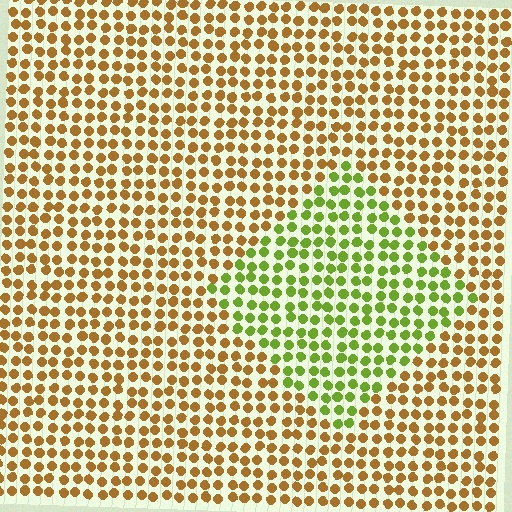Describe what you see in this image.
The image is filled with small brown elements in a uniform arrangement. A diamond-shaped region is visible where the elements are tinted to a slightly different hue, forming a subtle color boundary.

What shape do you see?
I see a diamond.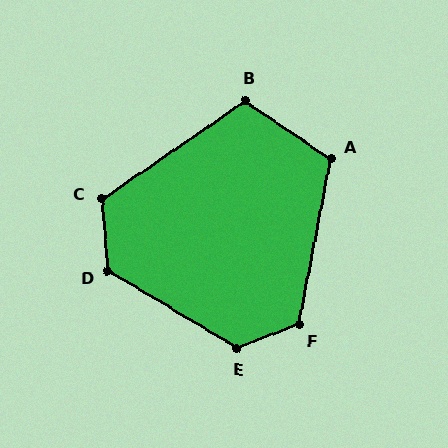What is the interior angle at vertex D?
Approximately 126 degrees (obtuse).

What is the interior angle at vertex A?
Approximately 113 degrees (obtuse).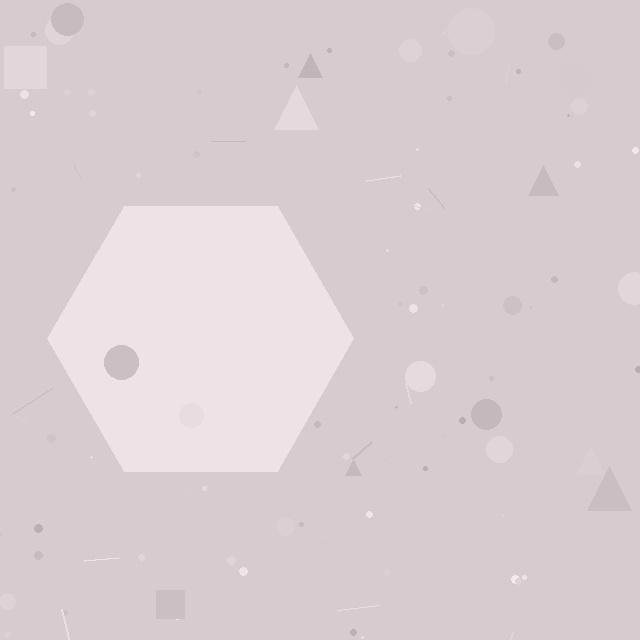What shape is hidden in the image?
A hexagon is hidden in the image.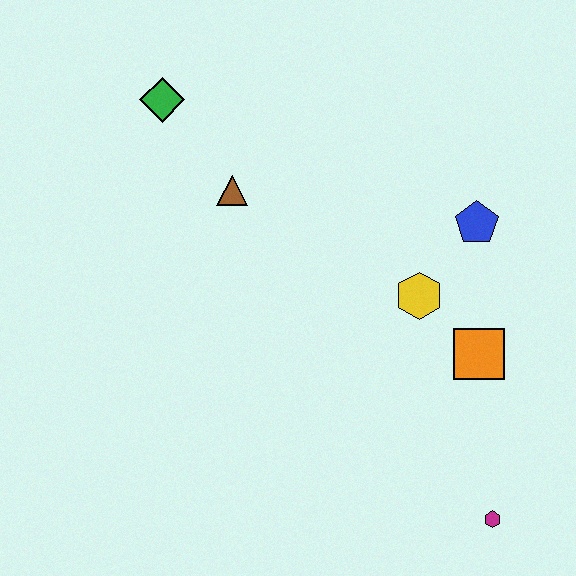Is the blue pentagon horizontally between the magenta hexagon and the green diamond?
Yes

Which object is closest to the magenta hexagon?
The orange square is closest to the magenta hexagon.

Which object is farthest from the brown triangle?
The magenta hexagon is farthest from the brown triangle.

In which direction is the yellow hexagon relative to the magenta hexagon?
The yellow hexagon is above the magenta hexagon.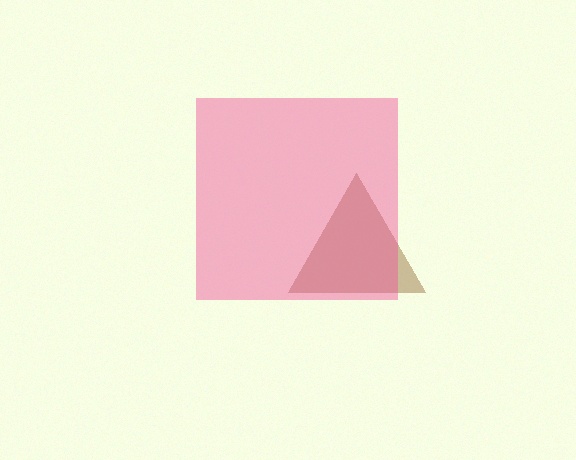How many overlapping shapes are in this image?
There are 2 overlapping shapes in the image.